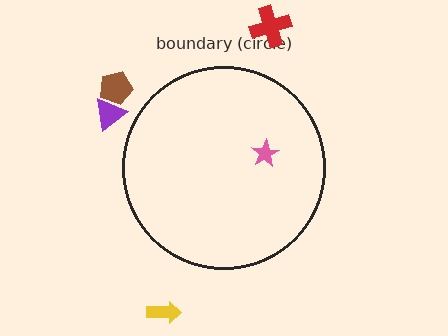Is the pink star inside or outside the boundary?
Inside.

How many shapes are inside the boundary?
1 inside, 4 outside.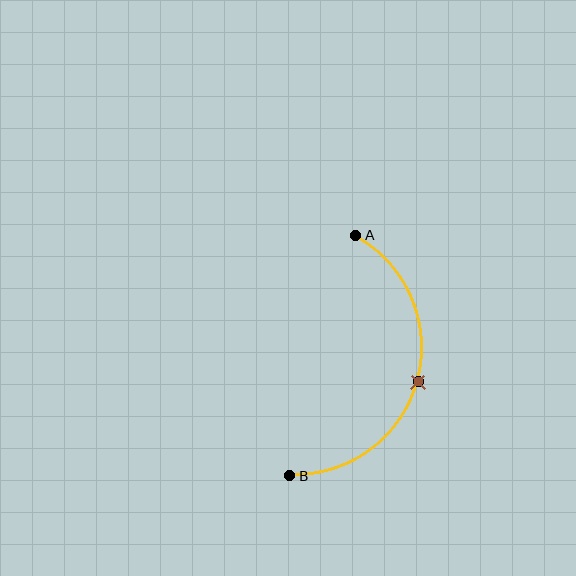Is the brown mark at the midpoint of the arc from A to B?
Yes. The brown mark lies on the arc at equal arc-length from both A and B — it is the arc midpoint.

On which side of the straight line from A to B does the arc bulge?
The arc bulges to the right of the straight line connecting A and B.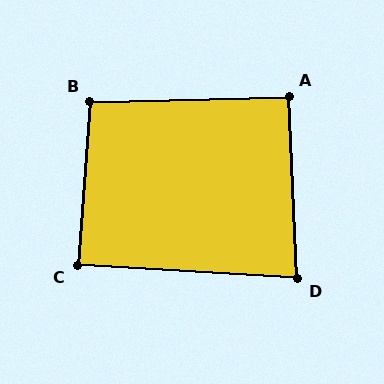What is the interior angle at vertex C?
Approximately 89 degrees (approximately right).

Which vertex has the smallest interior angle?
D, at approximately 84 degrees.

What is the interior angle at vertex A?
Approximately 91 degrees (approximately right).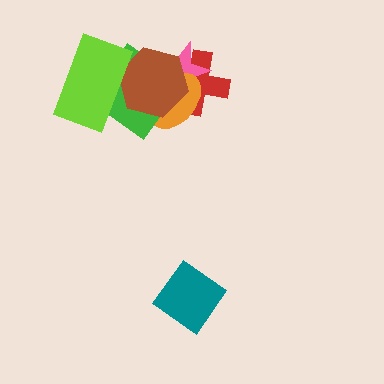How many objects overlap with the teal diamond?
0 objects overlap with the teal diamond.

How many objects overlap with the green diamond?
5 objects overlap with the green diamond.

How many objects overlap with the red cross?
4 objects overlap with the red cross.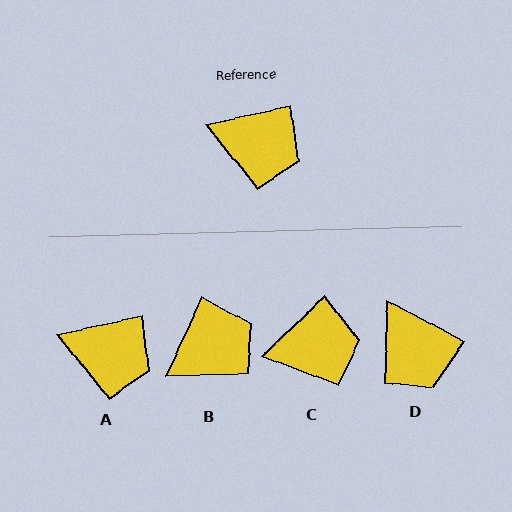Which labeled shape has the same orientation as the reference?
A.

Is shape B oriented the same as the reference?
No, it is off by about 53 degrees.